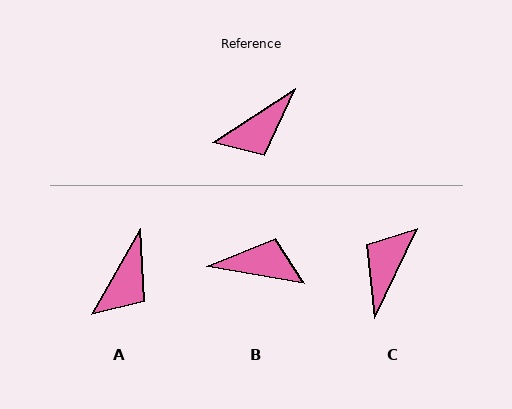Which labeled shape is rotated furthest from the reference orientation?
C, about 148 degrees away.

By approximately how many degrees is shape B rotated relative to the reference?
Approximately 137 degrees counter-clockwise.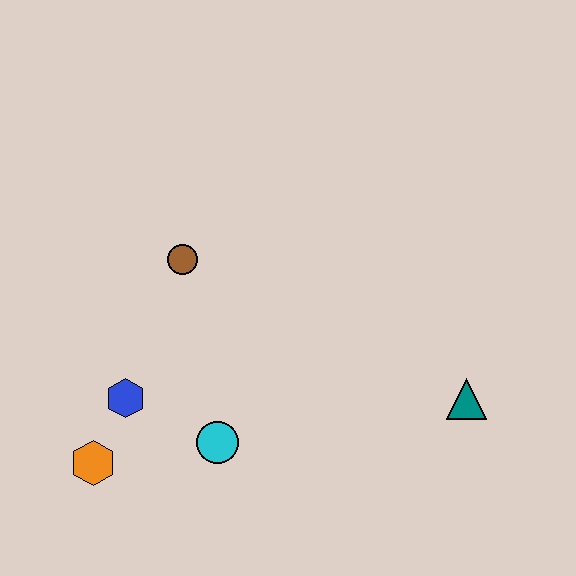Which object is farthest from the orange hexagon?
The teal triangle is farthest from the orange hexagon.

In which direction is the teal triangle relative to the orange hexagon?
The teal triangle is to the right of the orange hexagon.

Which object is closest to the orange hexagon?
The blue hexagon is closest to the orange hexagon.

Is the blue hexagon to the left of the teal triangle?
Yes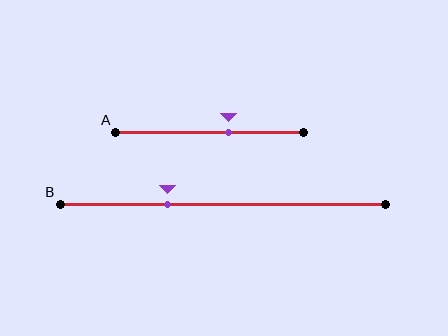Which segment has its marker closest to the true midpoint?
Segment A has its marker closest to the true midpoint.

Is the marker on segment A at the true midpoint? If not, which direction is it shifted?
No, the marker on segment A is shifted to the right by about 10% of the segment length.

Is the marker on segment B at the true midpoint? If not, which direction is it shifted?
No, the marker on segment B is shifted to the left by about 17% of the segment length.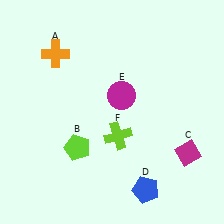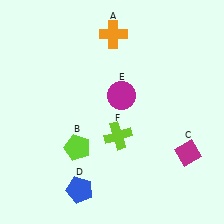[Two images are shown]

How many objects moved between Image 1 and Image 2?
2 objects moved between the two images.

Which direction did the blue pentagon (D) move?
The blue pentagon (D) moved left.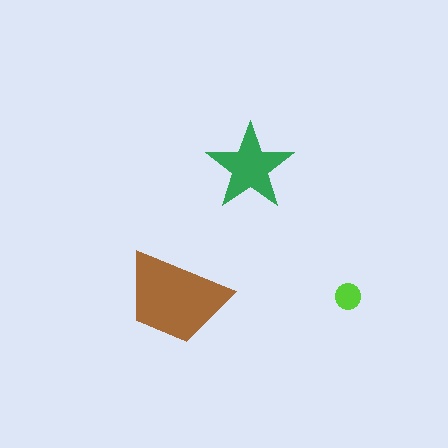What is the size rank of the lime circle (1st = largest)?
3rd.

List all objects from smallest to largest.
The lime circle, the green star, the brown trapezoid.